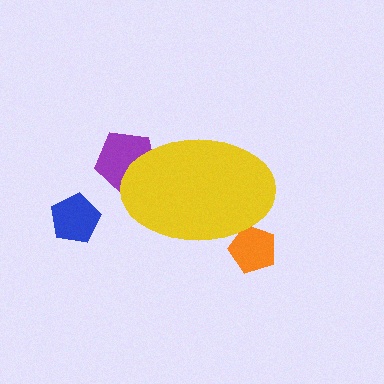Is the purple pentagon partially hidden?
Yes, the purple pentagon is partially hidden behind the yellow ellipse.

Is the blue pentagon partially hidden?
No, the blue pentagon is fully visible.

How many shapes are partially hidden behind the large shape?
2 shapes are partially hidden.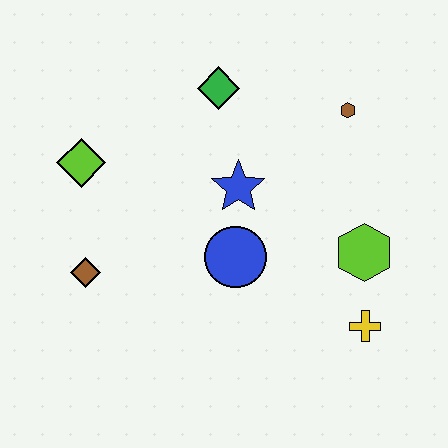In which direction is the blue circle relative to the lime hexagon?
The blue circle is to the left of the lime hexagon.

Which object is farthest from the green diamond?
The yellow cross is farthest from the green diamond.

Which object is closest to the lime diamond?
The brown diamond is closest to the lime diamond.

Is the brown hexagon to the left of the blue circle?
No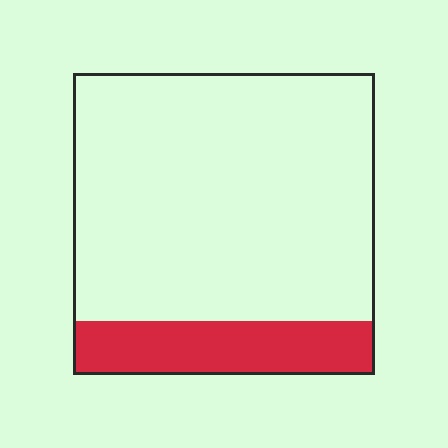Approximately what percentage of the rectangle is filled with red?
Approximately 20%.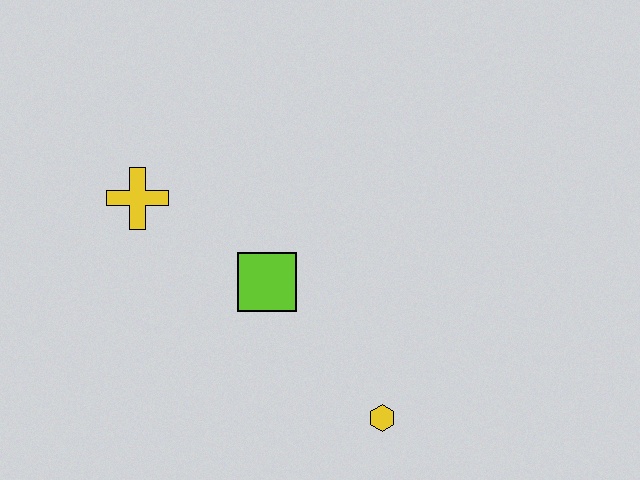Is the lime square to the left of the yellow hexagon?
Yes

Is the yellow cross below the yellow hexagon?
No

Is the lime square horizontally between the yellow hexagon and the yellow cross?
Yes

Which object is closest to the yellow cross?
The lime square is closest to the yellow cross.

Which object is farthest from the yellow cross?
The yellow hexagon is farthest from the yellow cross.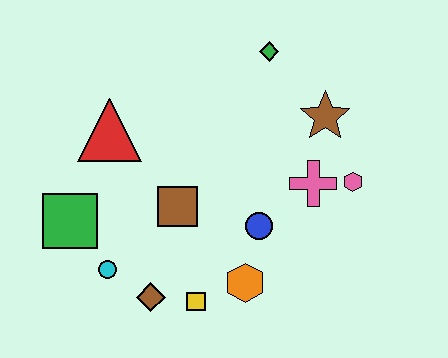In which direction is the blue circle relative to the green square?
The blue circle is to the right of the green square.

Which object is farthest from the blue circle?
The green square is farthest from the blue circle.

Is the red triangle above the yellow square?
Yes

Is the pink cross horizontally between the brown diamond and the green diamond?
No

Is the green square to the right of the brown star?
No